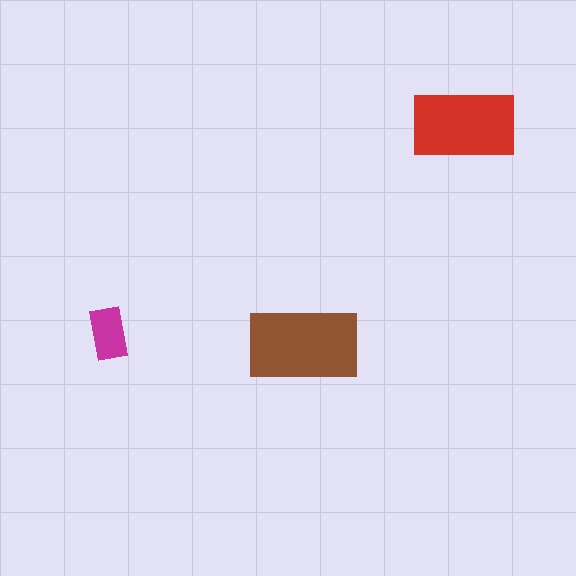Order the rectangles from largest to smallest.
the brown one, the red one, the magenta one.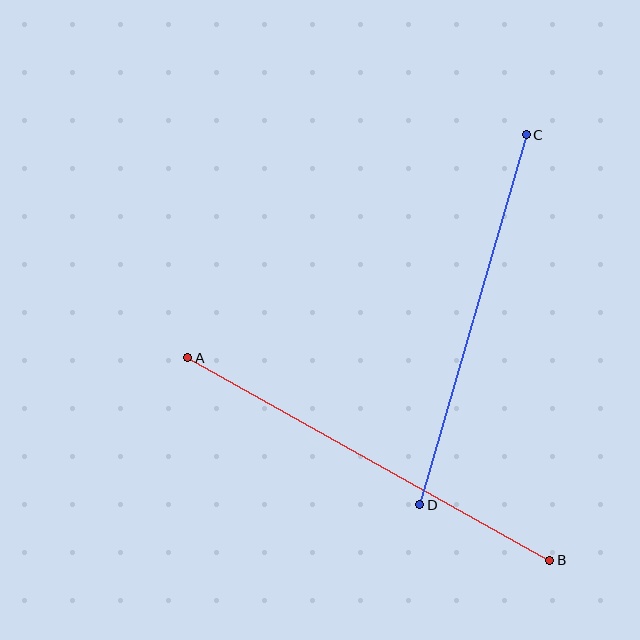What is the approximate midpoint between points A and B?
The midpoint is at approximately (369, 459) pixels.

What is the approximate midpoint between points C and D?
The midpoint is at approximately (473, 320) pixels.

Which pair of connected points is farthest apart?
Points A and B are farthest apart.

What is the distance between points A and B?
The distance is approximately 415 pixels.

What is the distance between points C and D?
The distance is approximately 385 pixels.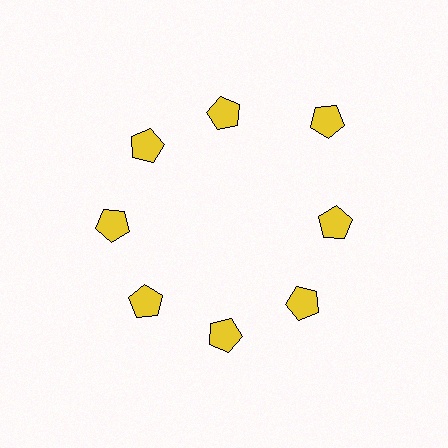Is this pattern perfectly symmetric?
No. The 8 yellow pentagons are arranged in a ring, but one element near the 2 o'clock position is pushed outward from the center, breaking the 8-fold rotational symmetry.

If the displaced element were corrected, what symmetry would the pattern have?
It would have 8-fold rotational symmetry — the pattern would map onto itself every 45 degrees.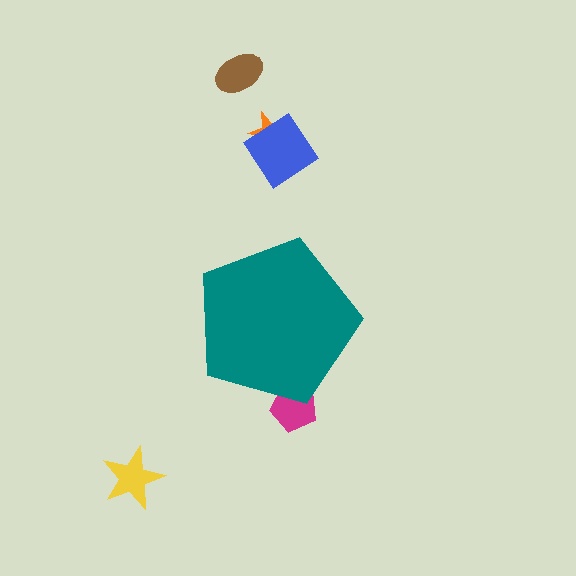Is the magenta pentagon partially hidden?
Yes, the magenta pentagon is partially hidden behind the teal pentagon.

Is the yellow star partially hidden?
No, the yellow star is fully visible.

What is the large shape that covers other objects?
A teal pentagon.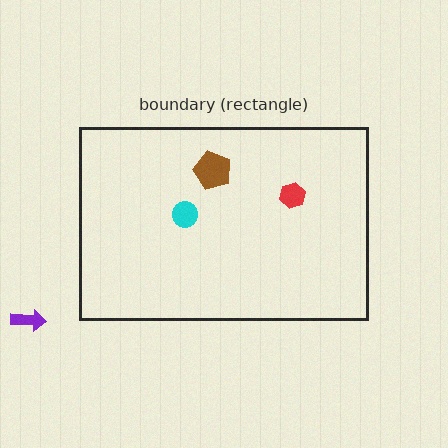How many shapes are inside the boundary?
3 inside, 1 outside.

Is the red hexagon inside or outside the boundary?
Inside.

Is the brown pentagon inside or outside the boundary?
Inside.